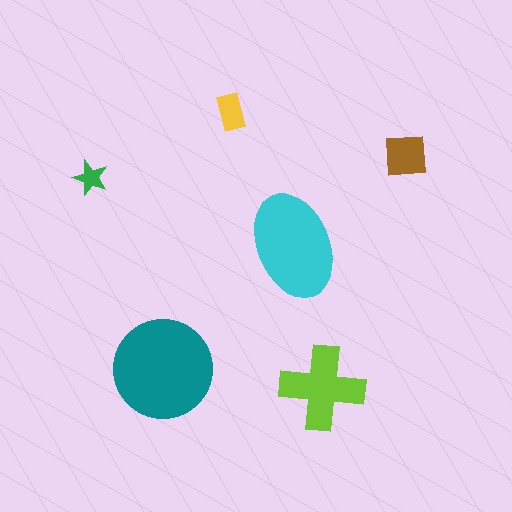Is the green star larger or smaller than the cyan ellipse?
Smaller.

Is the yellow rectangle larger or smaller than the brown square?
Smaller.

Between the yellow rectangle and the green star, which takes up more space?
The yellow rectangle.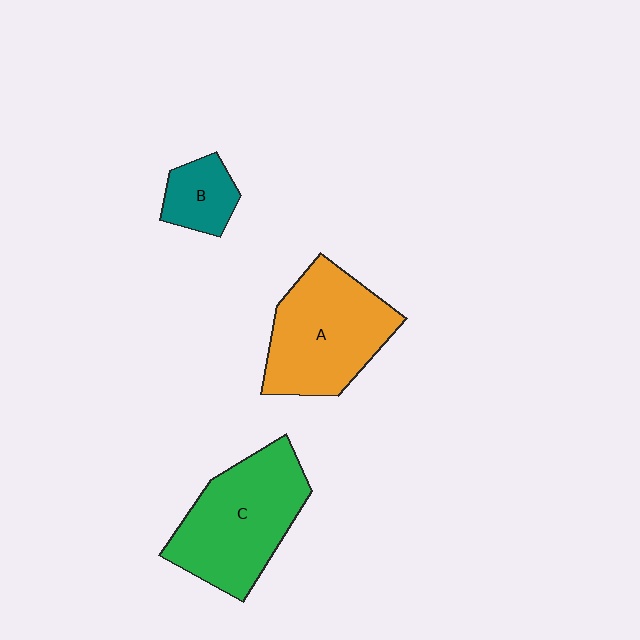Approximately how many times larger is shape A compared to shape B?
Approximately 2.8 times.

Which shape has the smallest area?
Shape B (teal).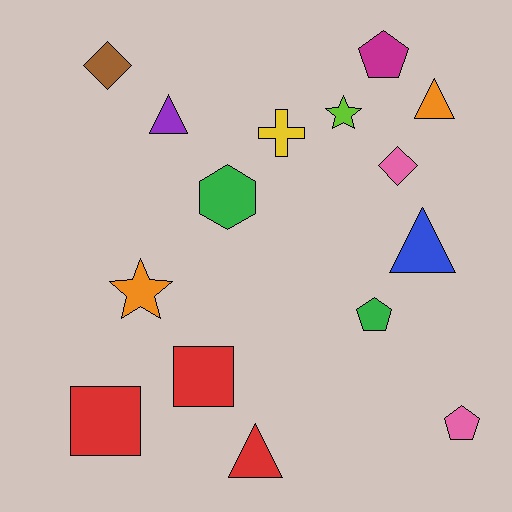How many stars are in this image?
There are 2 stars.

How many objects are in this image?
There are 15 objects.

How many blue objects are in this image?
There is 1 blue object.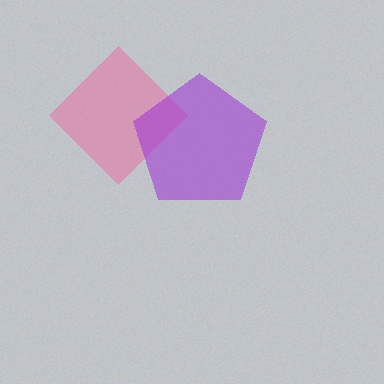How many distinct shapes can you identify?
There are 2 distinct shapes: a pink diamond, a purple pentagon.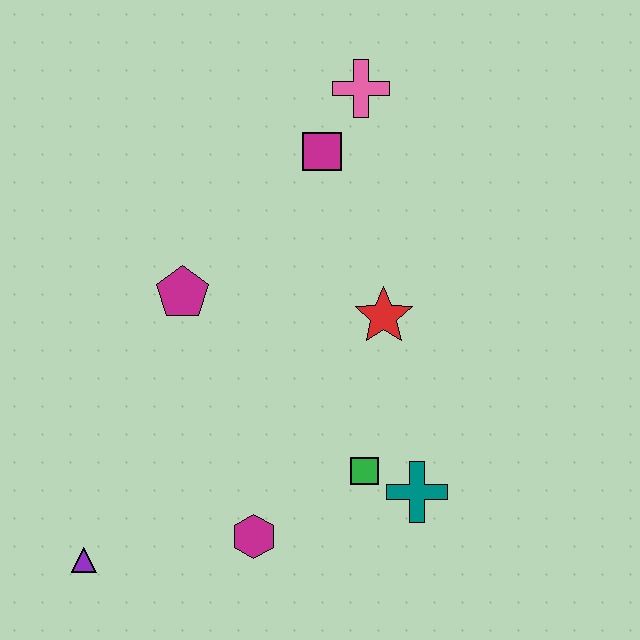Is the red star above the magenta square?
No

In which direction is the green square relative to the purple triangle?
The green square is to the right of the purple triangle.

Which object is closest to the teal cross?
The green square is closest to the teal cross.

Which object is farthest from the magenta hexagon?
The pink cross is farthest from the magenta hexagon.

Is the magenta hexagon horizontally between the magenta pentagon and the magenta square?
Yes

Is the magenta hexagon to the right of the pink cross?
No